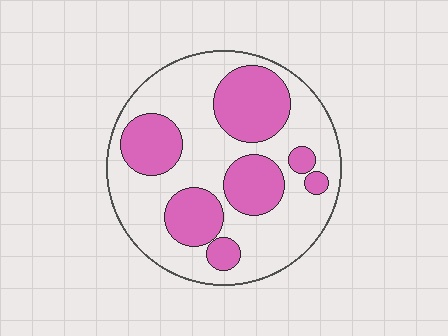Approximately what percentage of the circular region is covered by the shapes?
Approximately 35%.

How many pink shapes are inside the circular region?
7.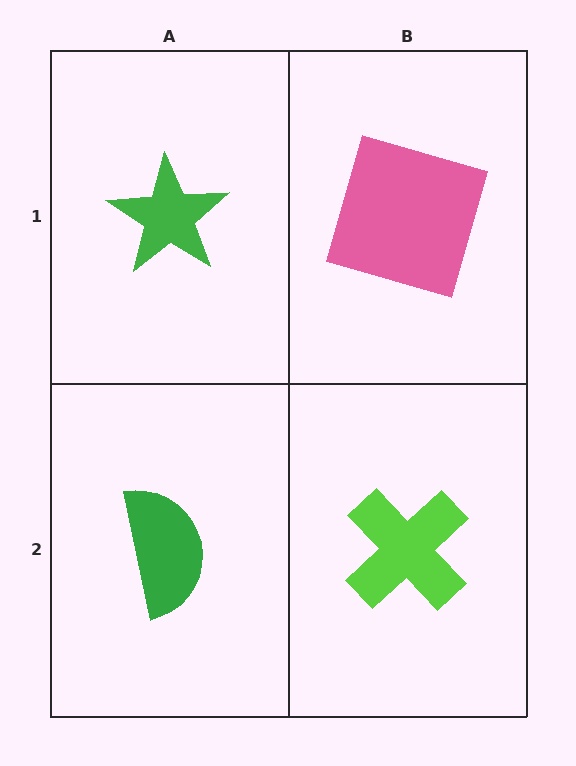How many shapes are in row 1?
2 shapes.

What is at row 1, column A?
A green star.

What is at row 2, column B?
A lime cross.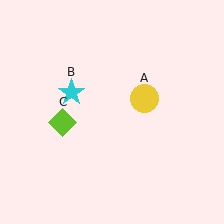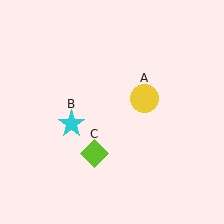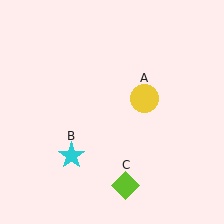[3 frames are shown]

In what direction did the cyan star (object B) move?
The cyan star (object B) moved down.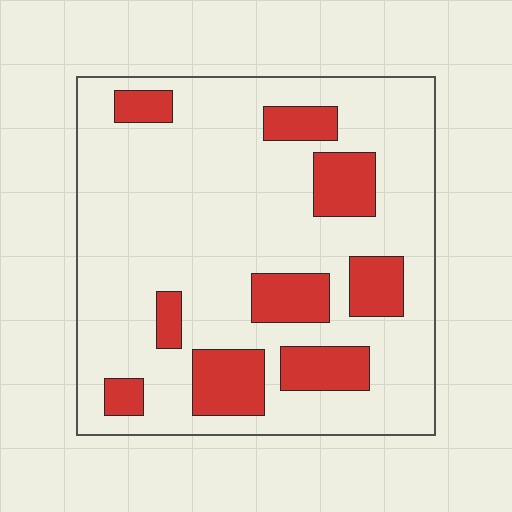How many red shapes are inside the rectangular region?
9.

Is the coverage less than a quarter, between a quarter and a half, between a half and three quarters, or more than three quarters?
Less than a quarter.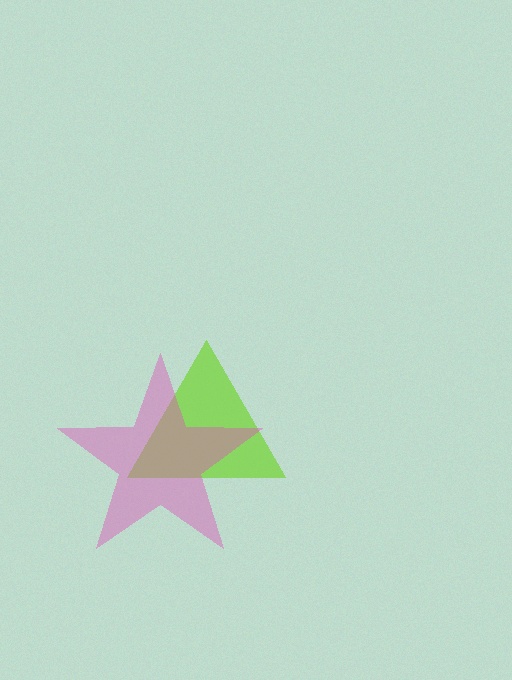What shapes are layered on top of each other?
The layered shapes are: a lime triangle, a pink star.